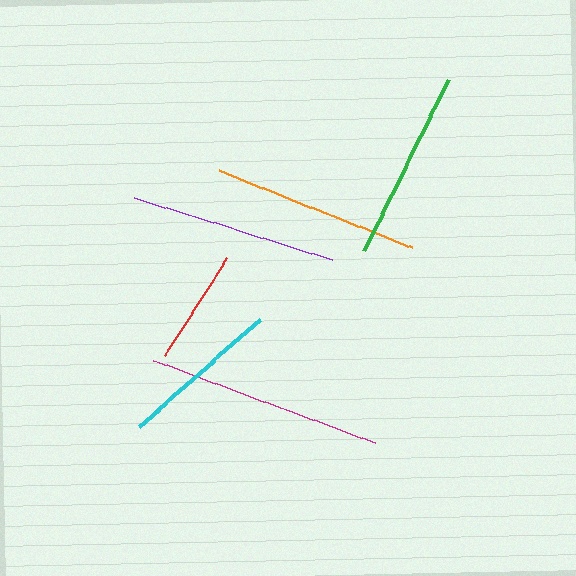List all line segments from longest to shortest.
From longest to shortest: magenta, orange, purple, green, cyan, red.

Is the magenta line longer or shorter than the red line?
The magenta line is longer than the red line.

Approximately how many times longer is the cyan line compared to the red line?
The cyan line is approximately 1.4 times the length of the red line.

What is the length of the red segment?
The red segment is approximately 116 pixels long.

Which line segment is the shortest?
The red line is the shortest at approximately 116 pixels.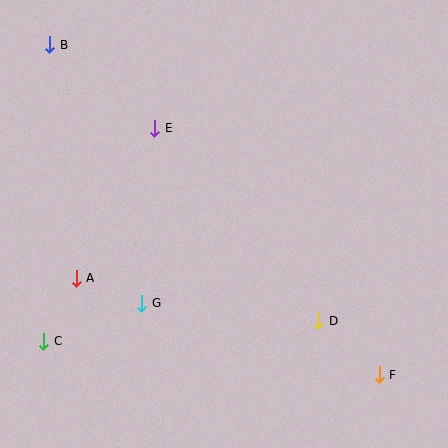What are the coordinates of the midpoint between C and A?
The midpoint between C and A is at (60, 310).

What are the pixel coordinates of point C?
Point C is at (44, 341).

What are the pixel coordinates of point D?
Point D is at (319, 321).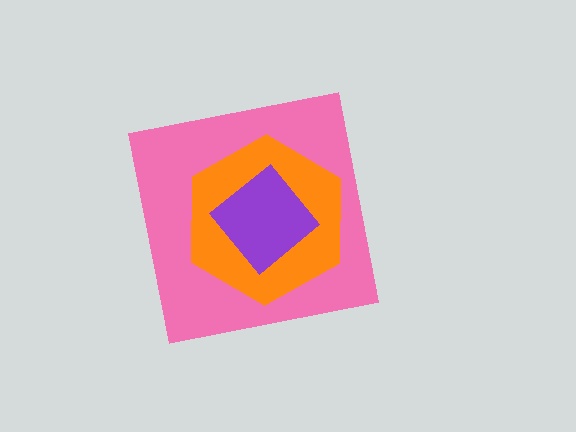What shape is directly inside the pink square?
The orange hexagon.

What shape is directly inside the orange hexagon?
The purple diamond.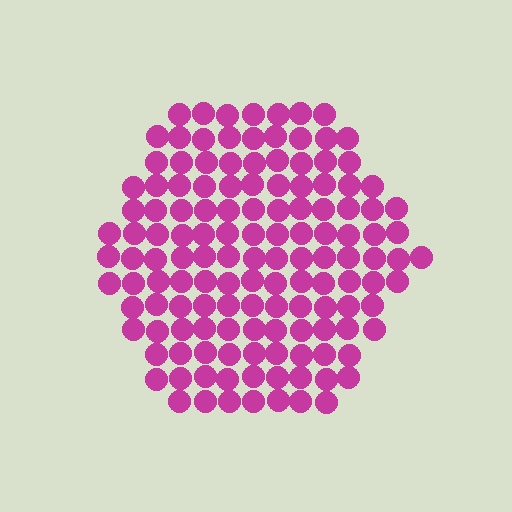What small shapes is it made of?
It is made of small circles.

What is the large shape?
The large shape is a hexagon.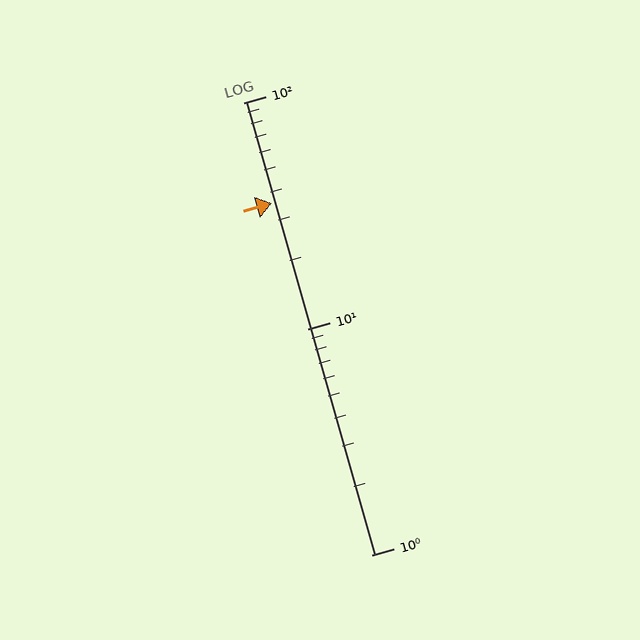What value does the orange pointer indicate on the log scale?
The pointer indicates approximately 36.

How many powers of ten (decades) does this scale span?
The scale spans 2 decades, from 1 to 100.